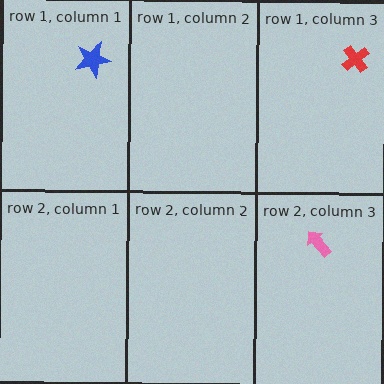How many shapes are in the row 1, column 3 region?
1.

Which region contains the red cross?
The row 1, column 3 region.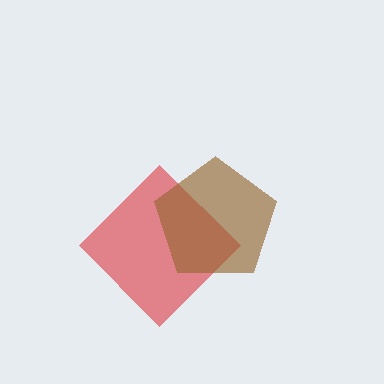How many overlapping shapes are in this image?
There are 2 overlapping shapes in the image.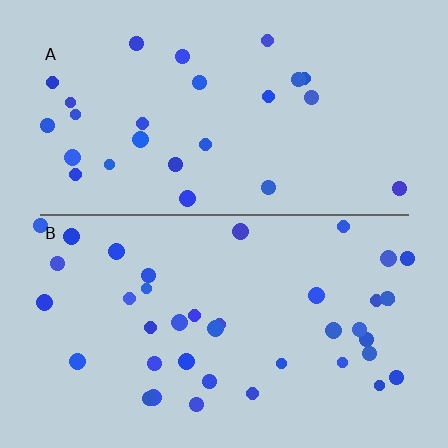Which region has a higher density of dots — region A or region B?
B (the bottom).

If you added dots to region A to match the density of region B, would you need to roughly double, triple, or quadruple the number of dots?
Approximately double.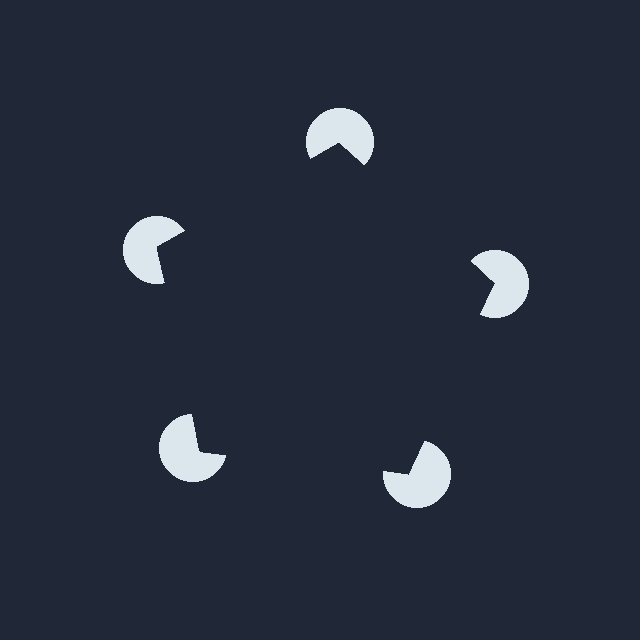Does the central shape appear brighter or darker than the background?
It typically appears slightly darker than the background, even though no actual brightness change is drawn.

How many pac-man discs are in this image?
There are 5 — one at each vertex of the illusory pentagon.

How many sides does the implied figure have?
5 sides.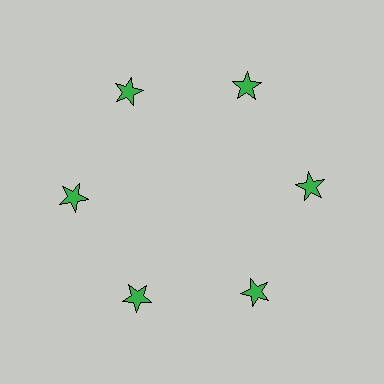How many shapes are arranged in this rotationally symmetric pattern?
There are 6 shapes, arranged in 6 groups of 1.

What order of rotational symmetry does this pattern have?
This pattern has 6-fold rotational symmetry.